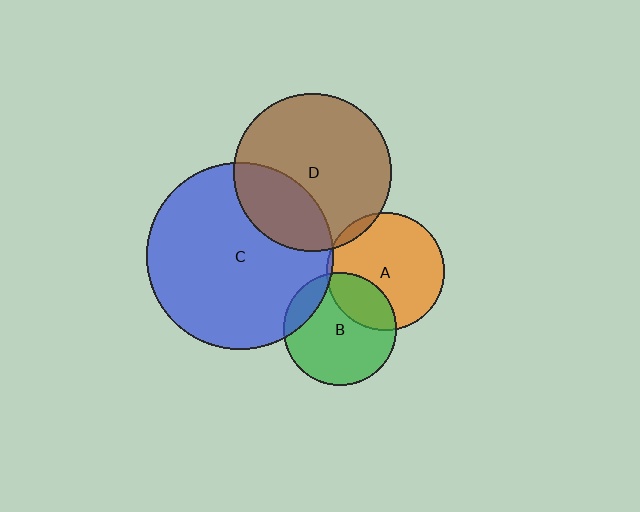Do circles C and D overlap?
Yes.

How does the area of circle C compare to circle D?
Approximately 1.4 times.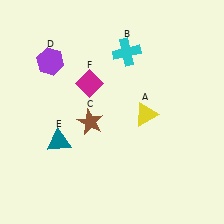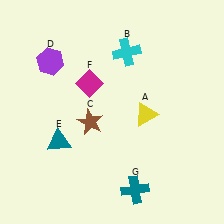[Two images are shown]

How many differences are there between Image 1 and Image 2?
There is 1 difference between the two images.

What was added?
A teal cross (G) was added in Image 2.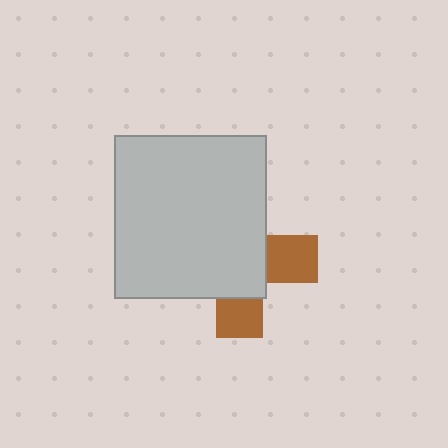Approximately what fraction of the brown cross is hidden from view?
Roughly 67% of the brown cross is hidden behind the light gray rectangle.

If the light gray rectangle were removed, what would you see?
You would see the complete brown cross.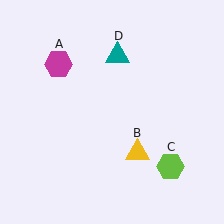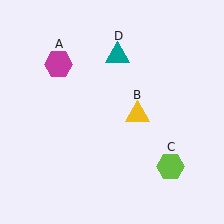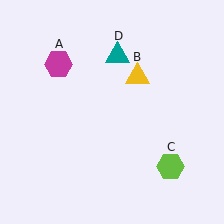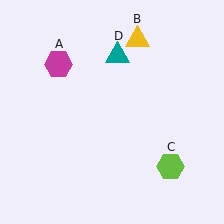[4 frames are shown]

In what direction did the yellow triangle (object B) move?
The yellow triangle (object B) moved up.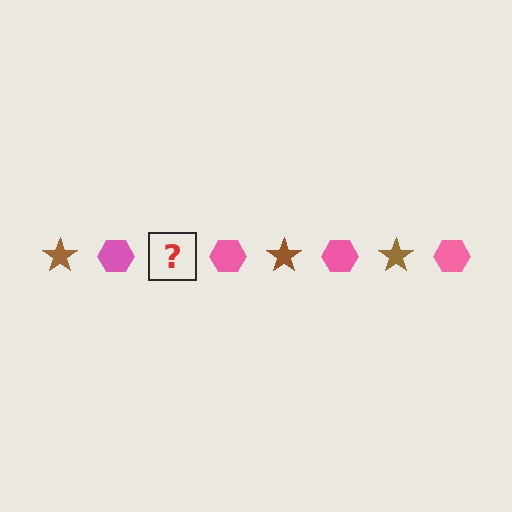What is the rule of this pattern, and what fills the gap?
The rule is that the pattern alternates between brown star and pink hexagon. The gap should be filled with a brown star.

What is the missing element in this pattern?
The missing element is a brown star.